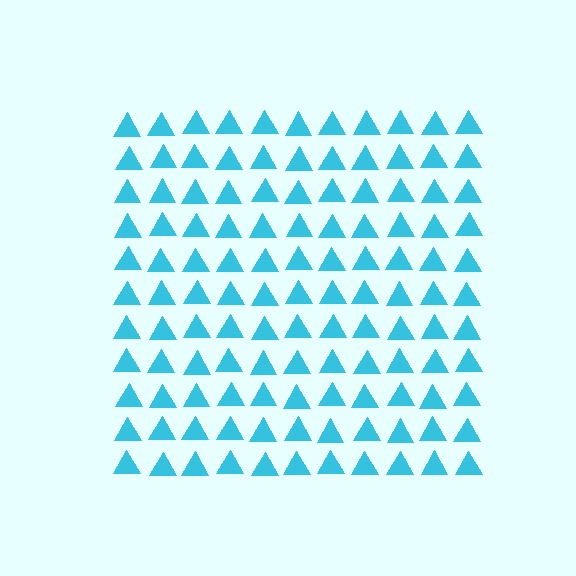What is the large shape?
The large shape is a square.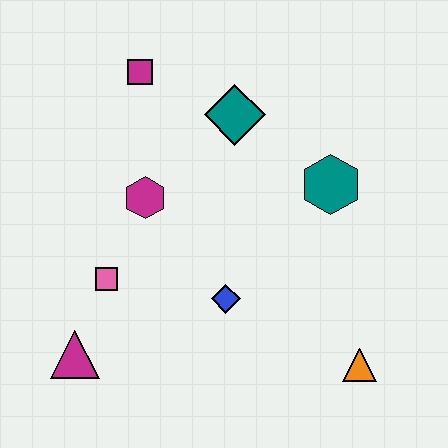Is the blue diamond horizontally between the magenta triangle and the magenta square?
No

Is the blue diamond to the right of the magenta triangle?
Yes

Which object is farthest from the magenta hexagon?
The orange triangle is farthest from the magenta hexagon.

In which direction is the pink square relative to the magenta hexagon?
The pink square is below the magenta hexagon.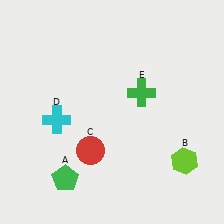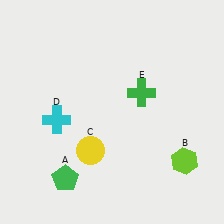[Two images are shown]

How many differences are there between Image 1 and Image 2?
There is 1 difference between the two images.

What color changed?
The circle (C) changed from red in Image 1 to yellow in Image 2.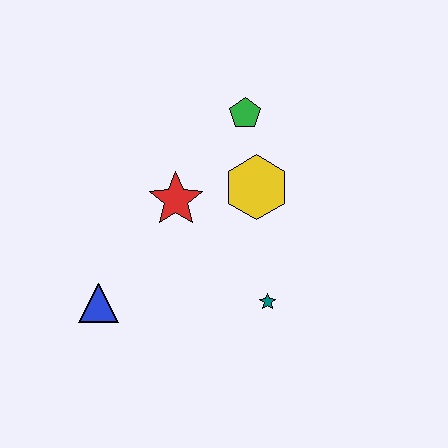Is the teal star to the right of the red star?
Yes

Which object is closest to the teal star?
The yellow hexagon is closest to the teal star.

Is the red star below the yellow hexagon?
Yes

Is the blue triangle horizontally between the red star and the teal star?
No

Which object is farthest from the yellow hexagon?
The blue triangle is farthest from the yellow hexagon.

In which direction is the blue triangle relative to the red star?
The blue triangle is below the red star.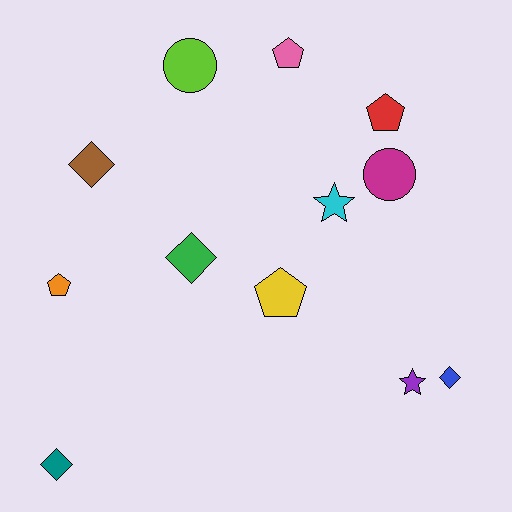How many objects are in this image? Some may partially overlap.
There are 12 objects.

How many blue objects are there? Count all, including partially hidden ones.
There is 1 blue object.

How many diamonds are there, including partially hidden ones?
There are 4 diamonds.